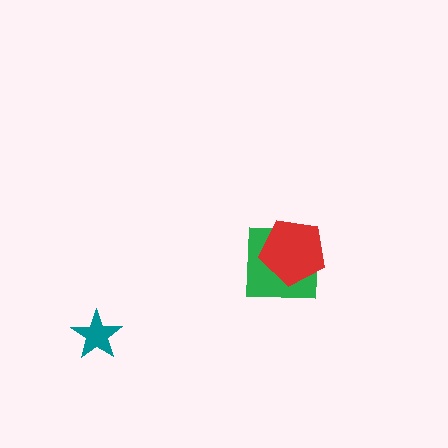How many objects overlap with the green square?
1 object overlaps with the green square.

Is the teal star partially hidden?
No, no other shape covers it.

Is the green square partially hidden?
Yes, it is partially covered by another shape.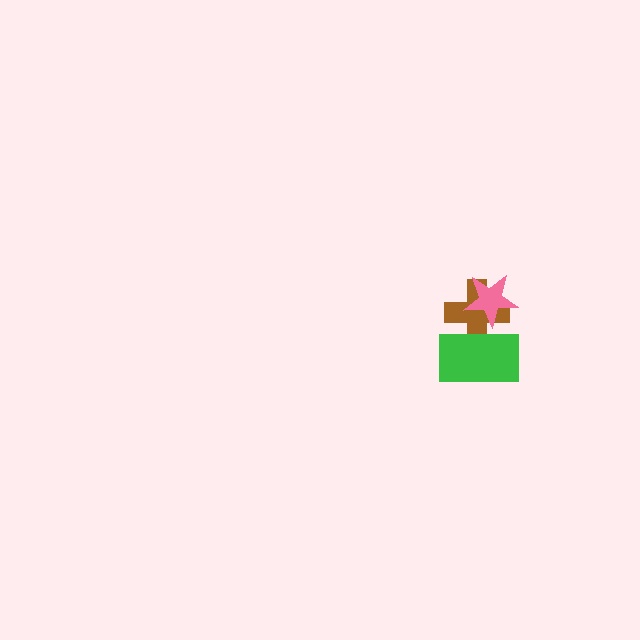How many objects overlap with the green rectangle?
2 objects overlap with the green rectangle.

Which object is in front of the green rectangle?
The pink star is in front of the green rectangle.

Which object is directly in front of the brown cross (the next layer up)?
The green rectangle is directly in front of the brown cross.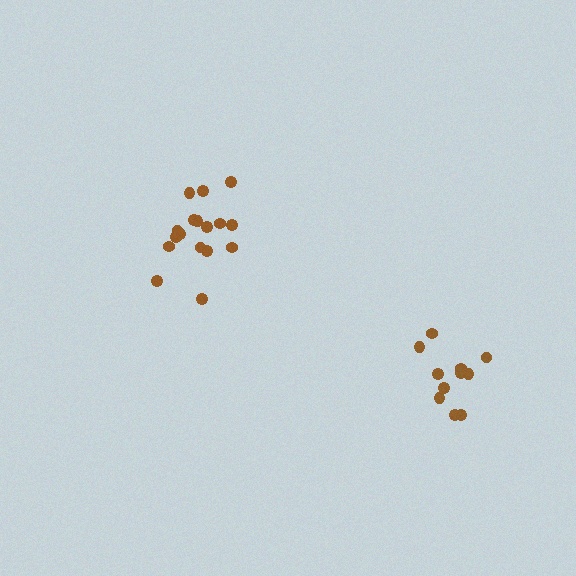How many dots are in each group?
Group 1: 17 dots, Group 2: 11 dots (28 total).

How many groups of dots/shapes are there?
There are 2 groups.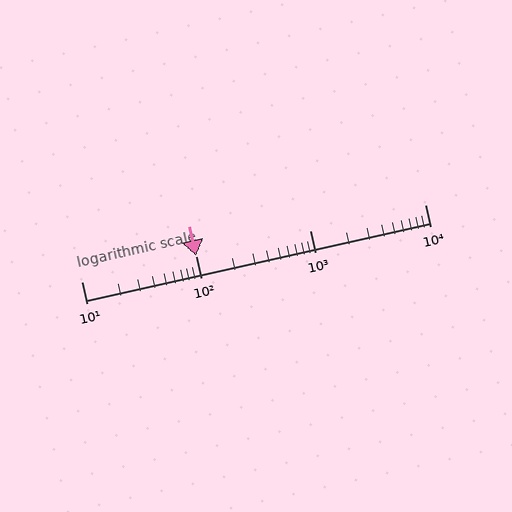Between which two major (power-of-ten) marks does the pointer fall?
The pointer is between 100 and 1000.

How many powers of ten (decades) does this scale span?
The scale spans 3 decades, from 10 to 10000.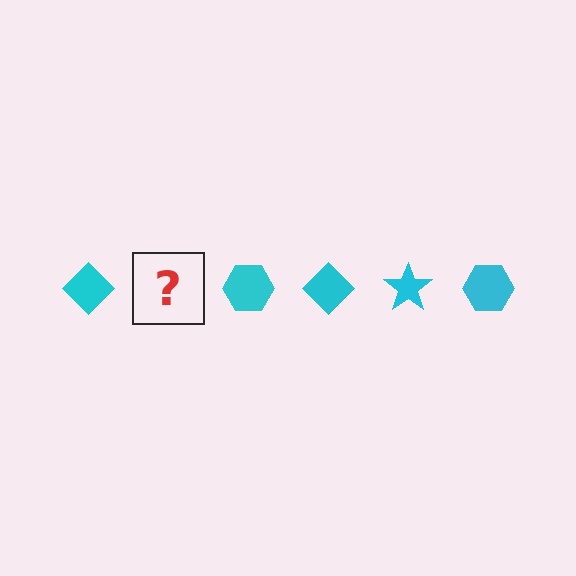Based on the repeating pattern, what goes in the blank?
The blank should be a cyan star.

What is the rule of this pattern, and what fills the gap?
The rule is that the pattern cycles through diamond, star, hexagon shapes in cyan. The gap should be filled with a cyan star.